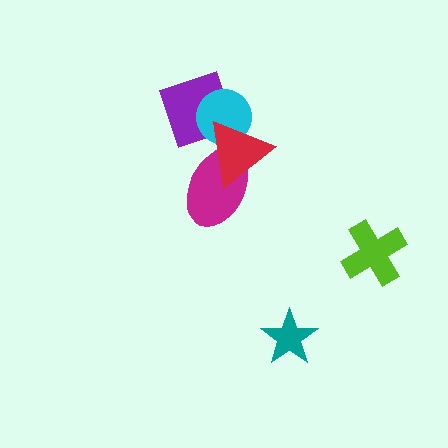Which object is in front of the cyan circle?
The red triangle is in front of the cyan circle.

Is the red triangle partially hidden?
No, no other shape covers it.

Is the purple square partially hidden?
Yes, it is partially covered by another shape.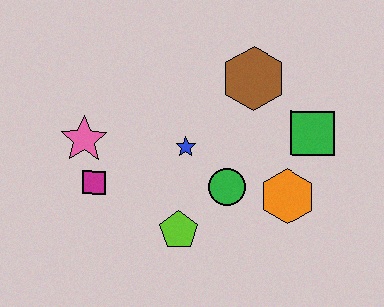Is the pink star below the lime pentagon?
No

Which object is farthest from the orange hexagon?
The pink star is farthest from the orange hexagon.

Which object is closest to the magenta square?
The pink star is closest to the magenta square.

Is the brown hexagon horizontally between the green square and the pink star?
Yes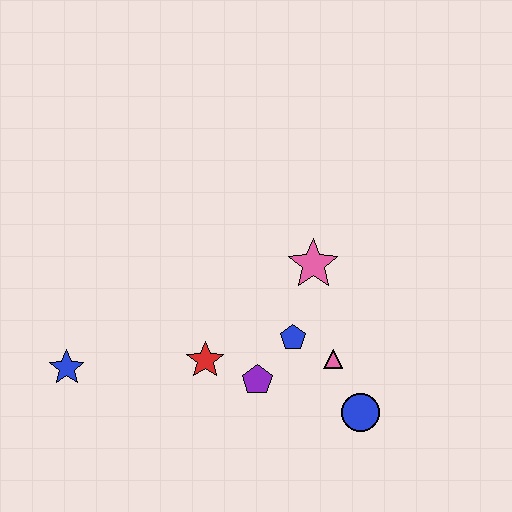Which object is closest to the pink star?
The blue pentagon is closest to the pink star.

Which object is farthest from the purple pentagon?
The blue star is farthest from the purple pentagon.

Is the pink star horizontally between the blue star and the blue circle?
Yes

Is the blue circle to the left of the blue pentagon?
No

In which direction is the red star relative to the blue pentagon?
The red star is to the left of the blue pentagon.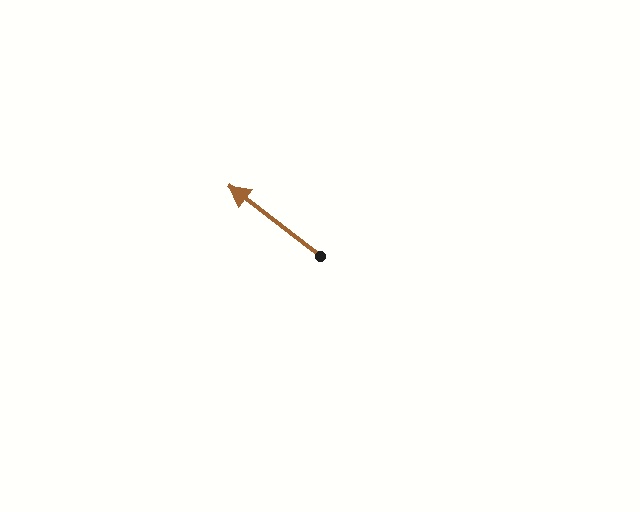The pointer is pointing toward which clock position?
Roughly 10 o'clock.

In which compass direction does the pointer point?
Northwest.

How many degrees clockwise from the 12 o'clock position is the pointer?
Approximately 308 degrees.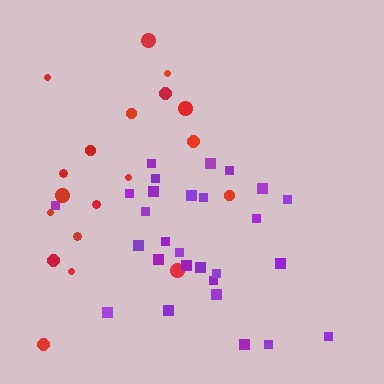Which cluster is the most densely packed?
Purple.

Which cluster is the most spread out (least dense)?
Red.